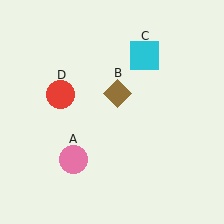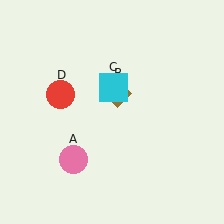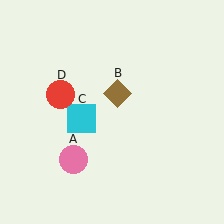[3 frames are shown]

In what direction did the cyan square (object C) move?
The cyan square (object C) moved down and to the left.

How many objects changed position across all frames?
1 object changed position: cyan square (object C).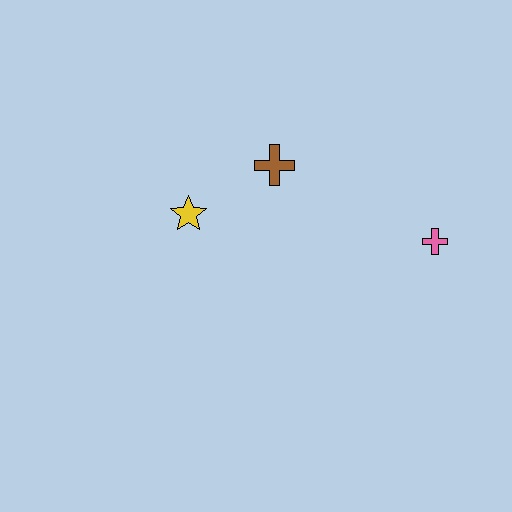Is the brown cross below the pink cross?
No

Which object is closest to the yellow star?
The brown cross is closest to the yellow star.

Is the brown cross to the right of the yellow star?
Yes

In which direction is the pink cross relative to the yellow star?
The pink cross is to the right of the yellow star.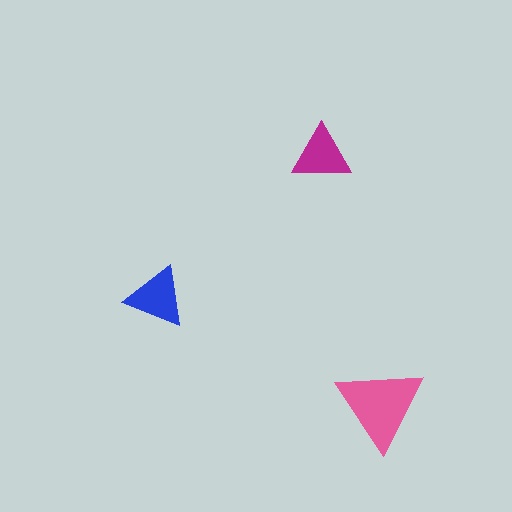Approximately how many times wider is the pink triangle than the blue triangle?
About 1.5 times wider.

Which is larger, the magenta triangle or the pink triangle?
The pink one.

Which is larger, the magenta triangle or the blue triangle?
The blue one.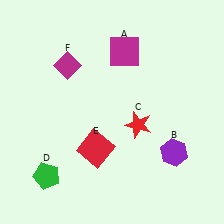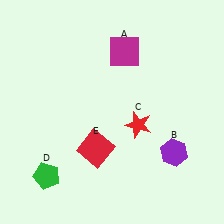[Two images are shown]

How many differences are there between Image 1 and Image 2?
There is 1 difference between the two images.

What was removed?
The magenta diamond (F) was removed in Image 2.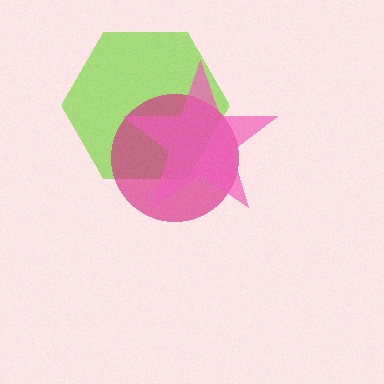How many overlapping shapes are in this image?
There are 3 overlapping shapes in the image.